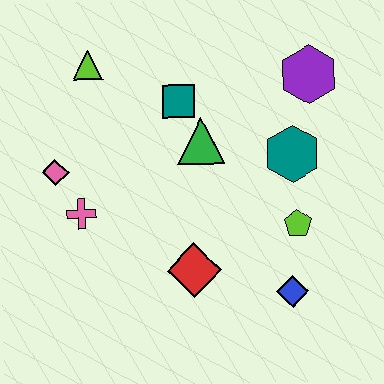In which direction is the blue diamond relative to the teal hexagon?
The blue diamond is below the teal hexagon.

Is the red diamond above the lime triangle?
No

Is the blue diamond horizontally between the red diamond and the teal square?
No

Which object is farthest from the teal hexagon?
The pink diamond is farthest from the teal hexagon.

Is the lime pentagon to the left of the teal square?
No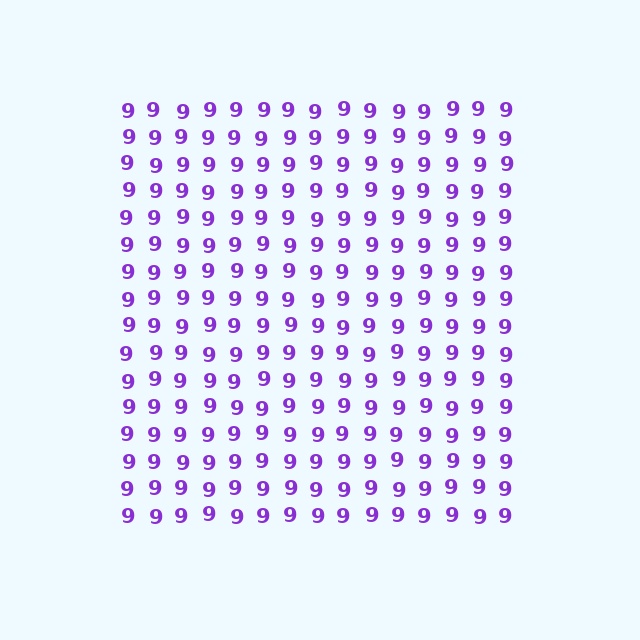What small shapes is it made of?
It is made of small digit 9's.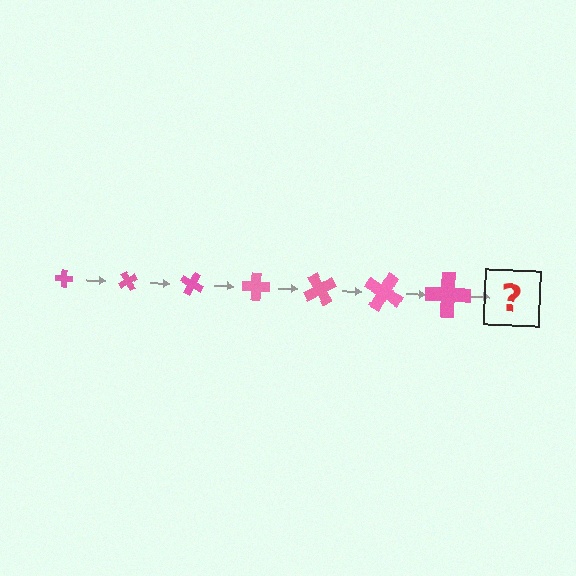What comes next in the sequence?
The next element should be a cross, larger than the previous one and rotated 420 degrees from the start.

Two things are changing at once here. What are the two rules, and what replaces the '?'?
The two rules are that the cross grows larger each step and it rotates 60 degrees each step. The '?' should be a cross, larger than the previous one and rotated 420 degrees from the start.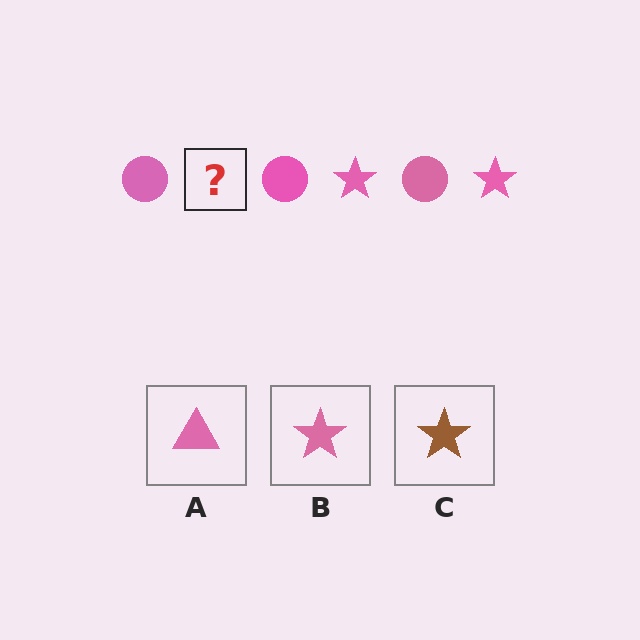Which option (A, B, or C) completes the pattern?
B.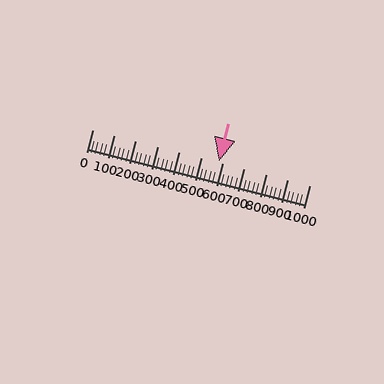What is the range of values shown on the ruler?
The ruler shows values from 0 to 1000.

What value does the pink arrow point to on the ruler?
The pink arrow points to approximately 581.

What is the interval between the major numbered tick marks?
The major tick marks are spaced 100 units apart.